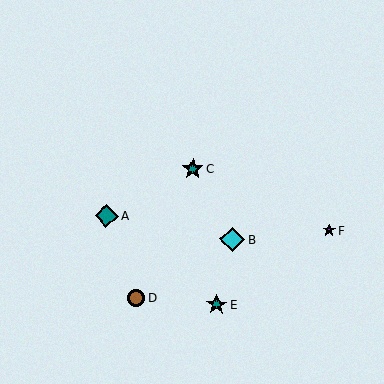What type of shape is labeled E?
Shape E is a teal star.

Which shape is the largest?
The cyan diamond (labeled B) is the largest.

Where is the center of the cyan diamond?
The center of the cyan diamond is at (232, 239).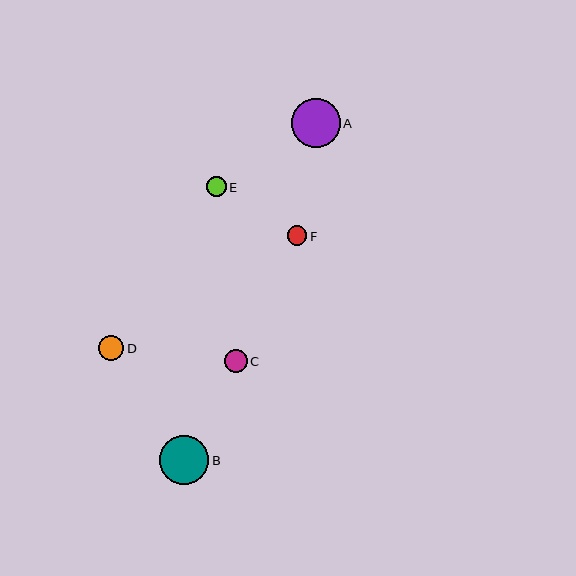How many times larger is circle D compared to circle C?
Circle D is approximately 1.1 times the size of circle C.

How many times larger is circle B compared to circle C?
Circle B is approximately 2.2 times the size of circle C.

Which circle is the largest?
Circle B is the largest with a size of approximately 49 pixels.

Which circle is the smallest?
Circle F is the smallest with a size of approximately 19 pixels.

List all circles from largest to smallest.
From largest to smallest: B, A, D, C, E, F.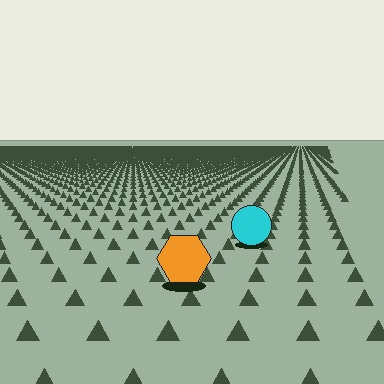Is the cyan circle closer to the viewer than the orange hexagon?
No. The orange hexagon is closer — you can tell from the texture gradient: the ground texture is coarser near it.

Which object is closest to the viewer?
The orange hexagon is closest. The texture marks near it are larger and more spread out.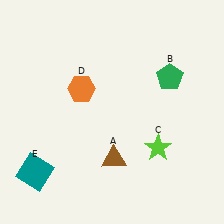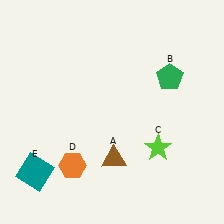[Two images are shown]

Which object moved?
The orange hexagon (D) moved down.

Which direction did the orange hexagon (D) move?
The orange hexagon (D) moved down.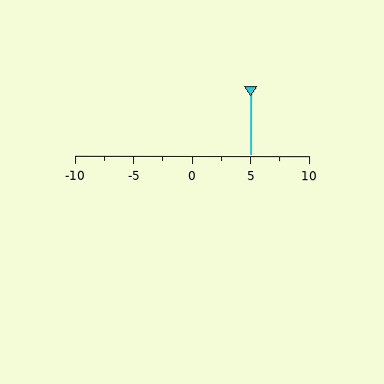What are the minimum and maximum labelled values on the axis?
The axis runs from -10 to 10.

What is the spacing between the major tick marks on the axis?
The major ticks are spaced 5 apart.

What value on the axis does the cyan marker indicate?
The marker indicates approximately 5.